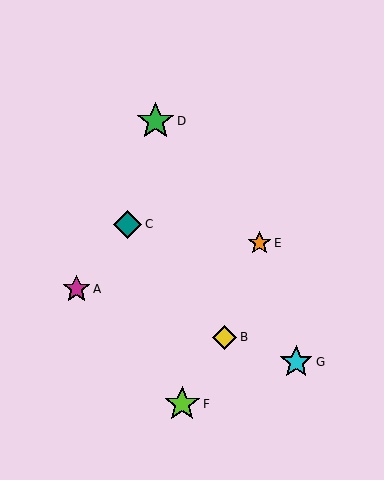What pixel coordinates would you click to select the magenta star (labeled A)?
Click at (76, 289) to select the magenta star A.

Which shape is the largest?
The green star (labeled D) is the largest.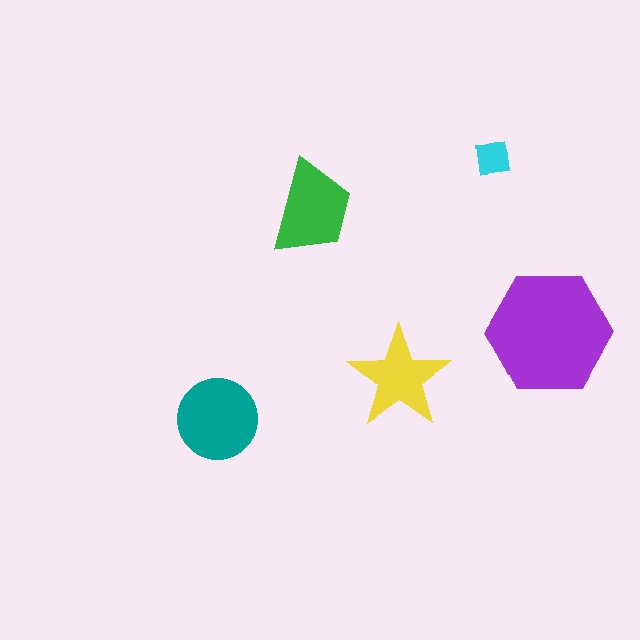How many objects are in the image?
There are 5 objects in the image.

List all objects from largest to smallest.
The purple hexagon, the teal circle, the green trapezoid, the yellow star, the cyan square.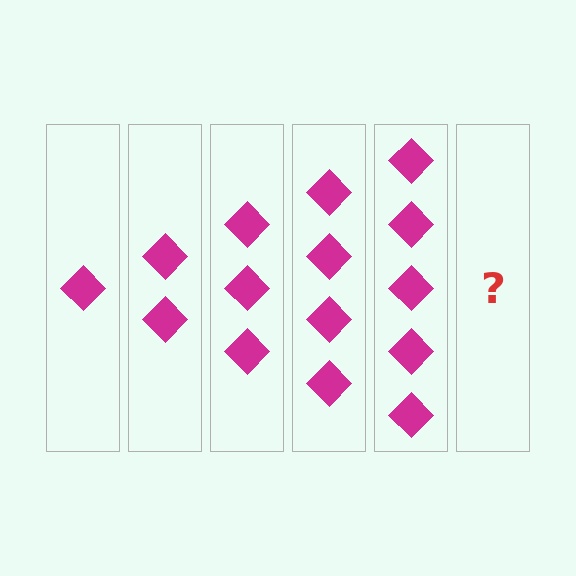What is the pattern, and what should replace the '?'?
The pattern is that each step adds one more diamond. The '?' should be 6 diamonds.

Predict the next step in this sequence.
The next step is 6 diamonds.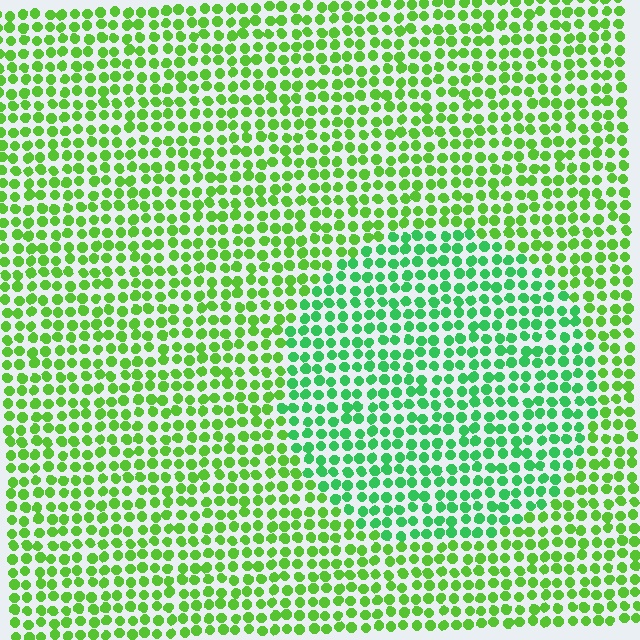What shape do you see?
I see a circle.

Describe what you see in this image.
The image is filled with small lime elements in a uniform arrangement. A circle-shaped region is visible where the elements are tinted to a slightly different hue, forming a subtle color boundary.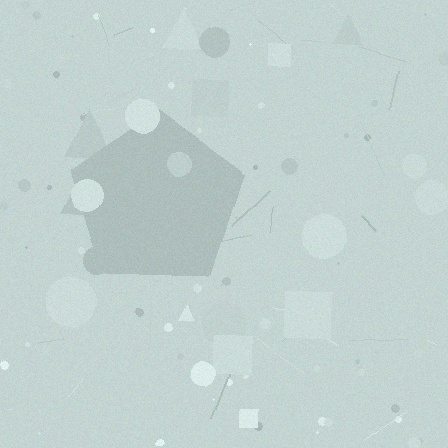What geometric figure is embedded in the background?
A pentagon is embedded in the background.